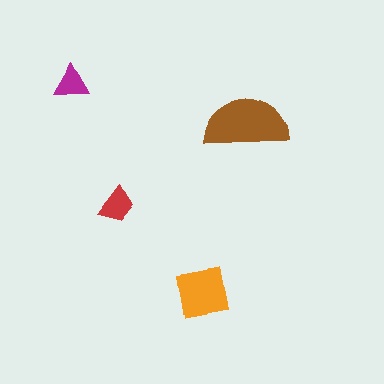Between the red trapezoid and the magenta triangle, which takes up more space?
The red trapezoid.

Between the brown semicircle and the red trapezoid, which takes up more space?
The brown semicircle.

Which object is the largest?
The brown semicircle.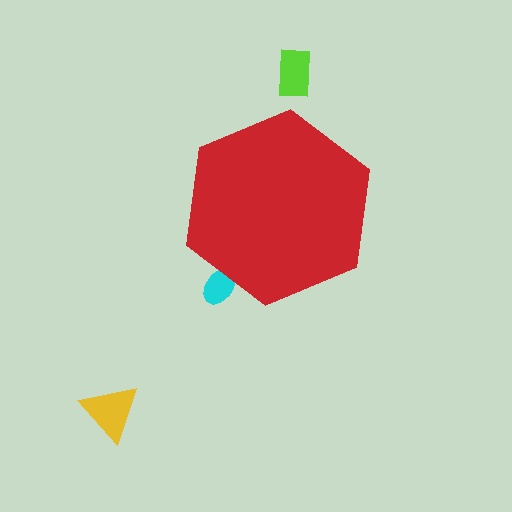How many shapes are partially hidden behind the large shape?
1 shape is partially hidden.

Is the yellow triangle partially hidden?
No, the yellow triangle is fully visible.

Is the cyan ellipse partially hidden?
Yes, the cyan ellipse is partially hidden behind the red hexagon.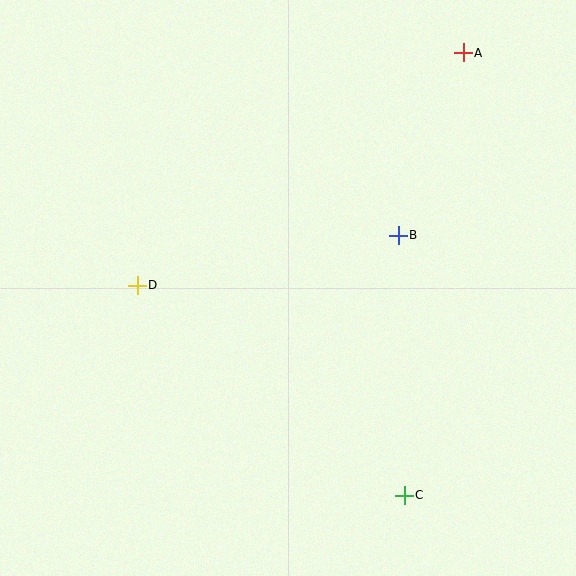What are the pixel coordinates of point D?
Point D is at (137, 285).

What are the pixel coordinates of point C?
Point C is at (404, 495).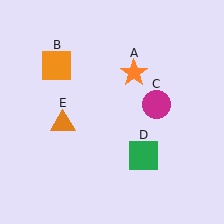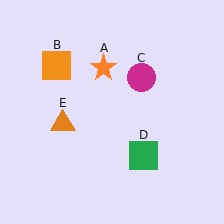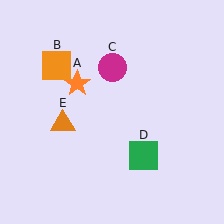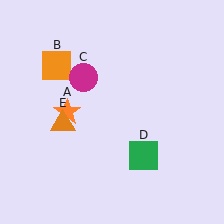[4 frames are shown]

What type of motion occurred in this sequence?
The orange star (object A), magenta circle (object C) rotated counterclockwise around the center of the scene.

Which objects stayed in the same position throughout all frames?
Orange square (object B) and green square (object D) and orange triangle (object E) remained stationary.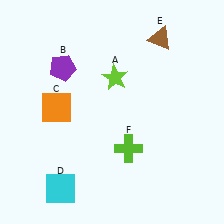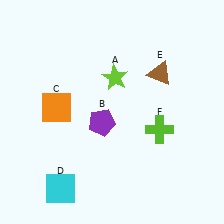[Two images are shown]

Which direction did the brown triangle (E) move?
The brown triangle (E) moved down.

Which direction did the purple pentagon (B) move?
The purple pentagon (B) moved down.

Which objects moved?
The objects that moved are: the purple pentagon (B), the brown triangle (E), the lime cross (F).